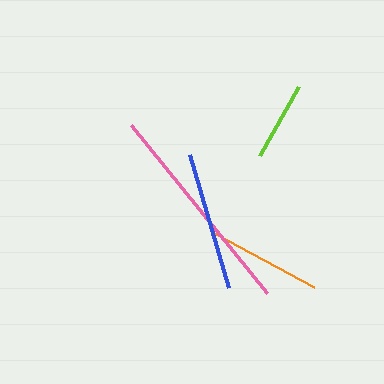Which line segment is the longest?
The pink line is the longest at approximately 216 pixels.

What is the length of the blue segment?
The blue segment is approximately 138 pixels long.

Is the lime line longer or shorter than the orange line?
The orange line is longer than the lime line.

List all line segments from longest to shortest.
From longest to shortest: pink, blue, orange, lime.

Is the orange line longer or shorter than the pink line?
The pink line is longer than the orange line.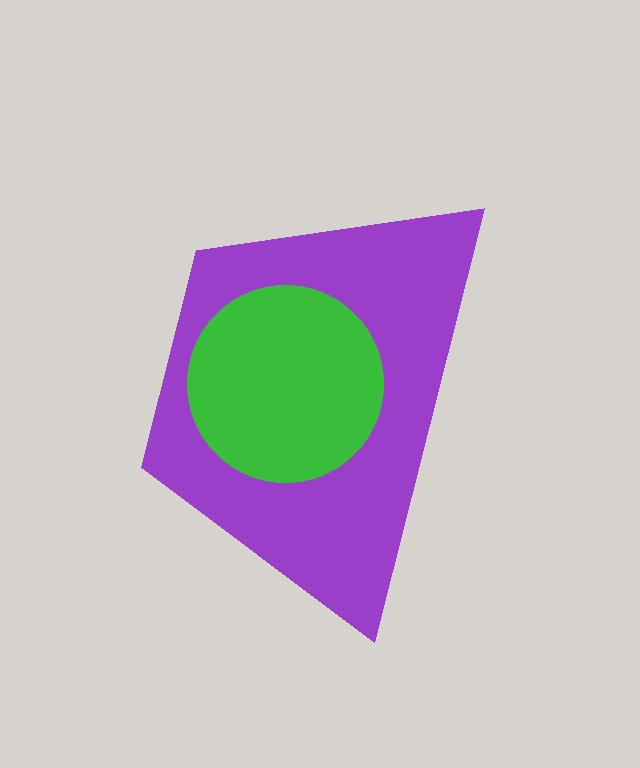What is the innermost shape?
The green circle.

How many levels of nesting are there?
2.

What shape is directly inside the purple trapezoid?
The green circle.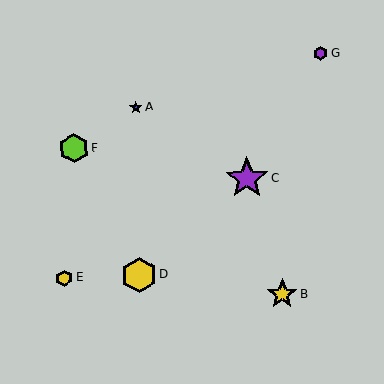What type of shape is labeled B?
Shape B is a yellow star.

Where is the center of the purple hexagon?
The center of the purple hexagon is at (321, 54).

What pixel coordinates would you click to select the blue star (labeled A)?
Click at (136, 107) to select the blue star A.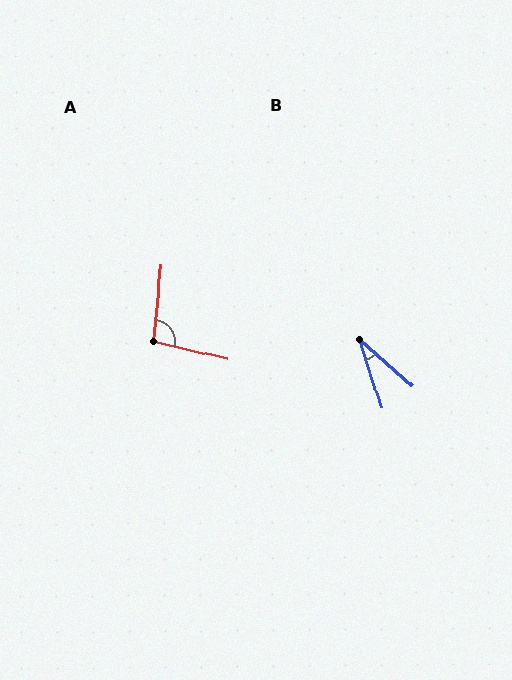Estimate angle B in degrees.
Approximately 31 degrees.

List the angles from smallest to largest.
B (31°), A (97°).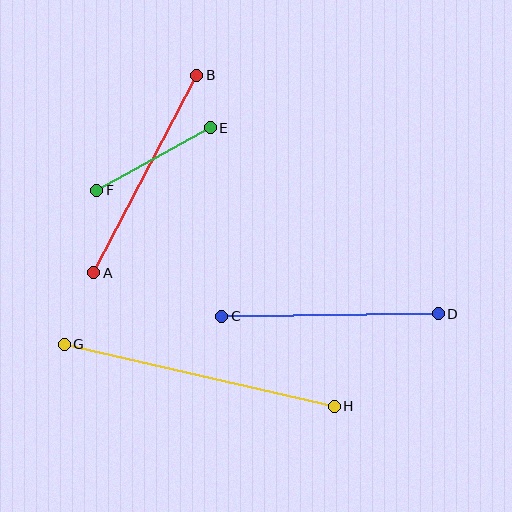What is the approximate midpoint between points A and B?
The midpoint is at approximately (145, 174) pixels.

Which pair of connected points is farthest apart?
Points G and H are farthest apart.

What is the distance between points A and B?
The distance is approximately 223 pixels.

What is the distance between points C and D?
The distance is approximately 217 pixels.